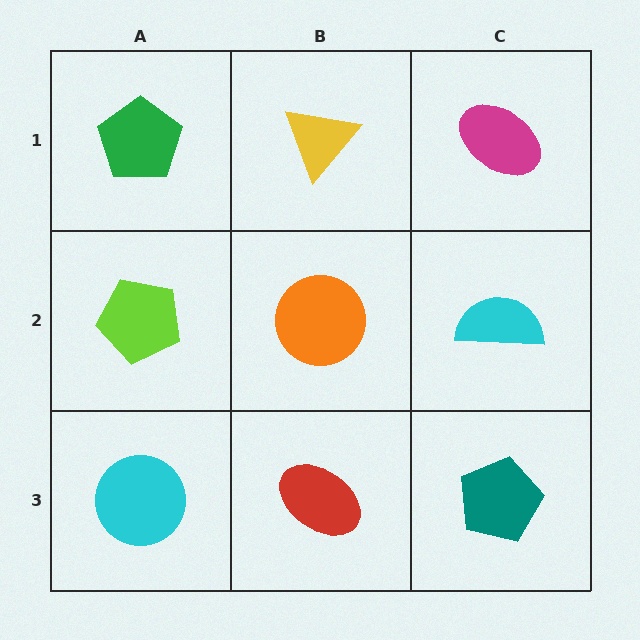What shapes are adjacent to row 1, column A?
A lime pentagon (row 2, column A), a yellow triangle (row 1, column B).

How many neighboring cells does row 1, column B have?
3.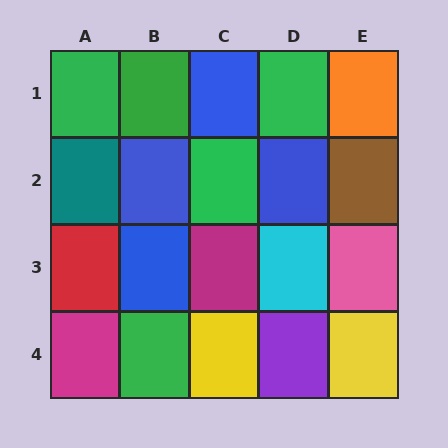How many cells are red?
1 cell is red.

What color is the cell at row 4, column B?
Green.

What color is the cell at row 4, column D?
Purple.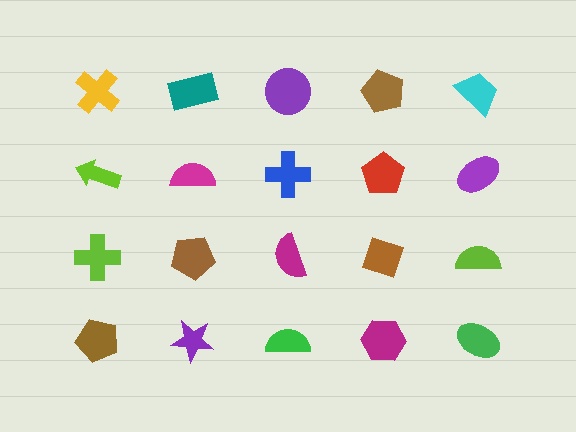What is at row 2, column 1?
A lime arrow.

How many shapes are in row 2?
5 shapes.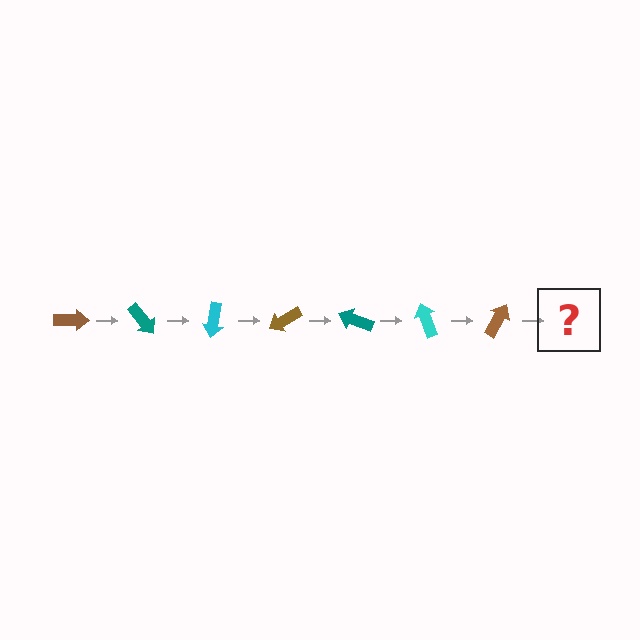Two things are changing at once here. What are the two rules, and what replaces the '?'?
The two rules are that it rotates 50 degrees each step and the color cycles through brown, teal, and cyan. The '?' should be a teal arrow, rotated 350 degrees from the start.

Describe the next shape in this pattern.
It should be a teal arrow, rotated 350 degrees from the start.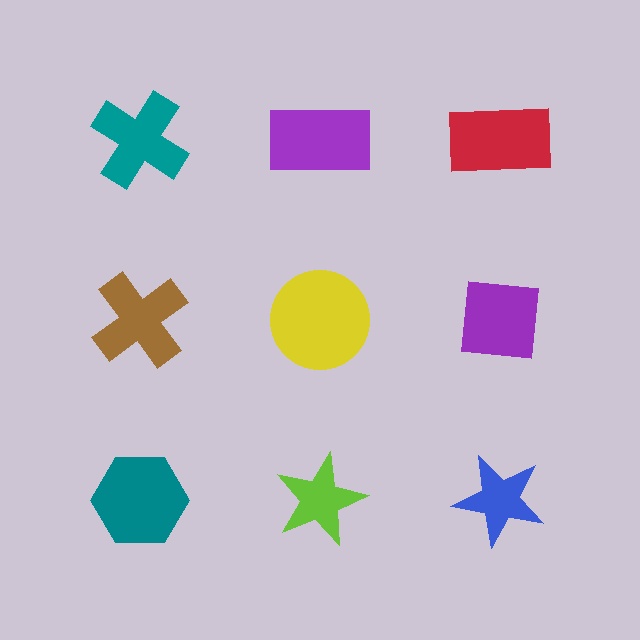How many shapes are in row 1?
3 shapes.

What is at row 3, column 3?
A blue star.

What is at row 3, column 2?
A lime star.